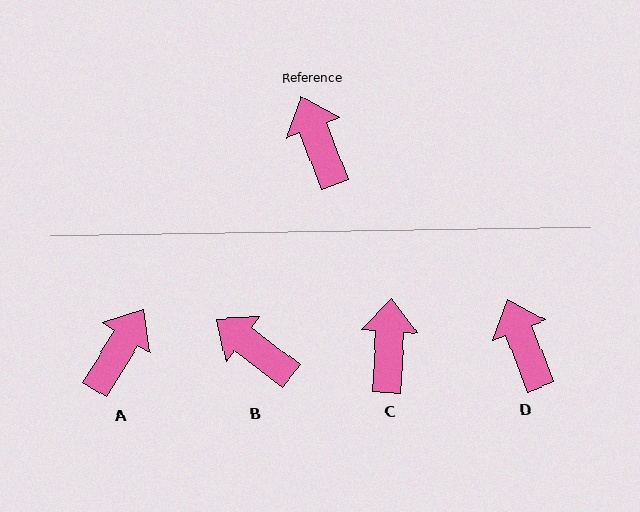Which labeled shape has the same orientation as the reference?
D.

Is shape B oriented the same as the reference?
No, it is off by about 32 degrees.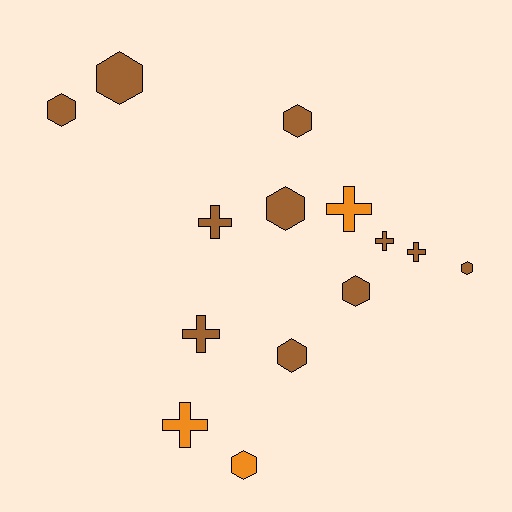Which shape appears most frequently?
Hexagon, with 8 objects.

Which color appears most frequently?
Brown, with 11 objects.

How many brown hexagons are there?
There are 7 brown hexagons.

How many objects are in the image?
There are 14 objects.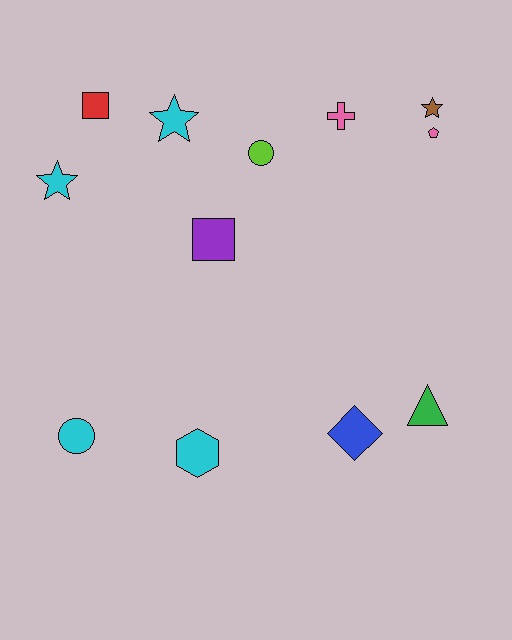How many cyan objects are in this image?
There are 4 cyan objects.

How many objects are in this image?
There are 12 objects.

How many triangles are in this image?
There is 1 triangle.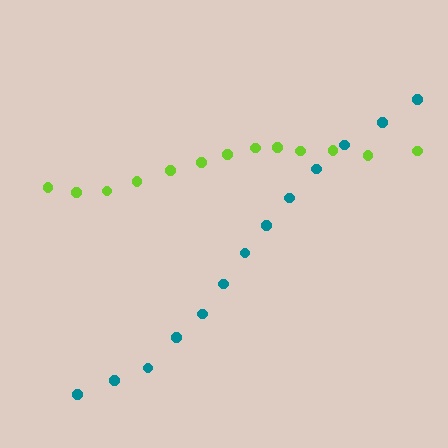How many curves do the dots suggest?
There are 2 distinct paths.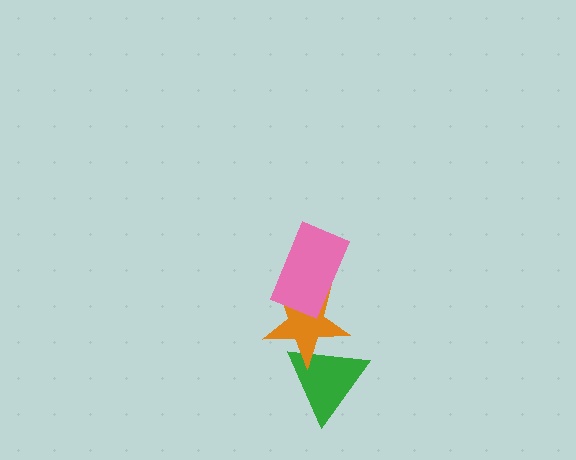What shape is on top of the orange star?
The pink rectangle is on top of the orange star.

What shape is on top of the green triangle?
The orange star is on top of the green triangle.